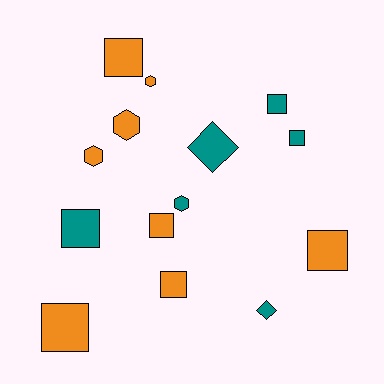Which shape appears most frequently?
Square, with 8 objects.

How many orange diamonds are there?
There are no orange diamonds.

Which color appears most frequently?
Orange, with 8 objects.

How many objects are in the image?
There are 14 objects.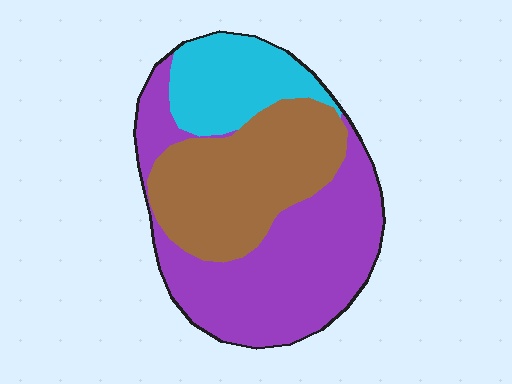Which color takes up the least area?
Cyan, at roughly 20%.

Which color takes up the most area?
Purple, at roughly 45%.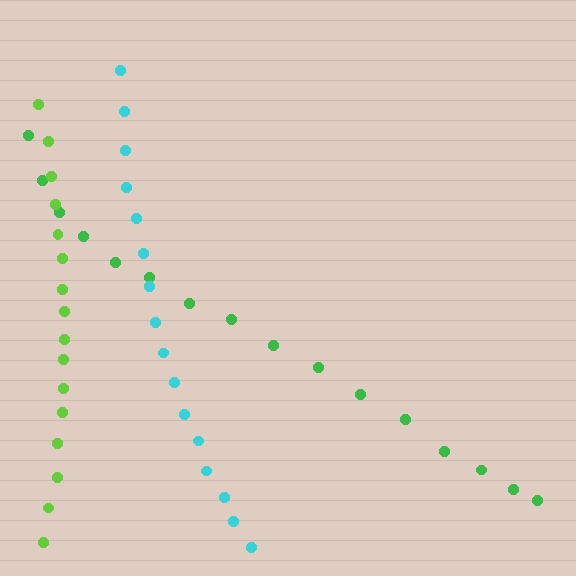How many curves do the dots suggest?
There are 3 distinct paths.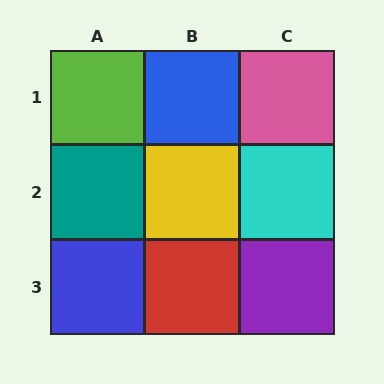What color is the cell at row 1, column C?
Pink.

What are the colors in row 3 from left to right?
Blue, red, purple.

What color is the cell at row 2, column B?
Yellow.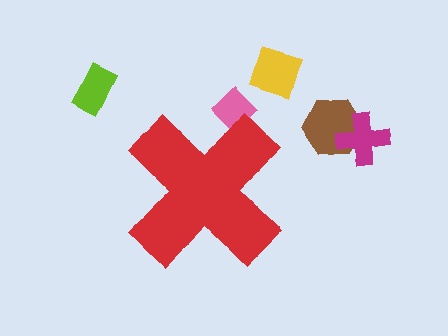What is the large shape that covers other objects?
A red cross.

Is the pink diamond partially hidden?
Yes, the pink diamond is partially hidden behind the red cross.